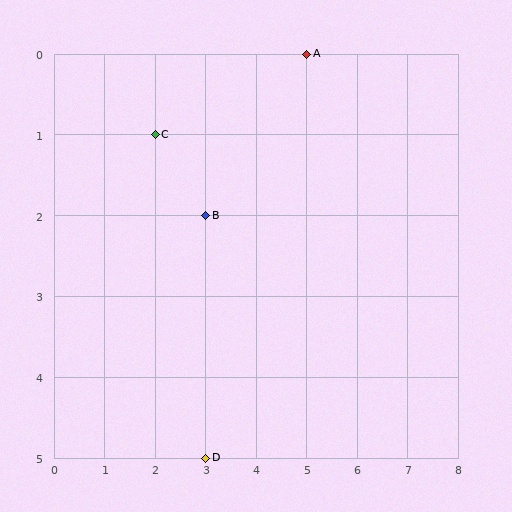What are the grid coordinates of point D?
Point D is at grid coordinates (3, 5).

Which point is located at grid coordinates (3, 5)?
Point D is at (3, 5).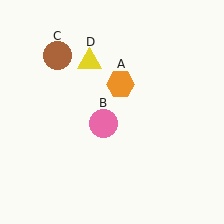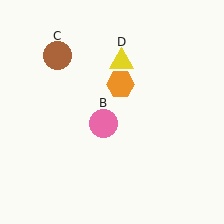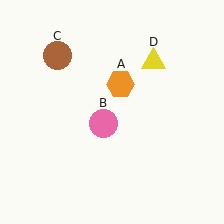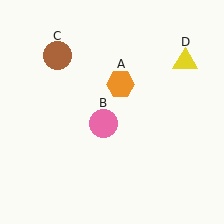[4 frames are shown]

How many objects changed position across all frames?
1 object changed position: yellow triangle (object D).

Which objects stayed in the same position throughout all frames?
Orange hexagon (object A) and pink circle (object B) and brown circle (object C) remained stationary.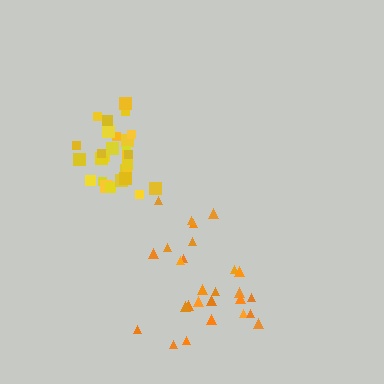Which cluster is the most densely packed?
Yellow.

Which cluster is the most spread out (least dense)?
Orange.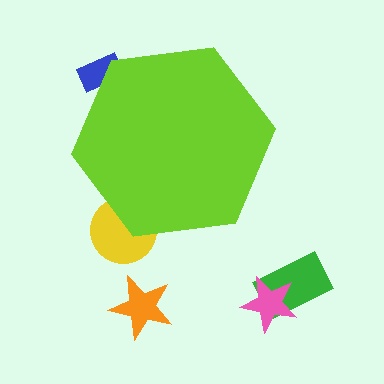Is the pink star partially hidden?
No, the pink star is fully visible.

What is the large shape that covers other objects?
A lime hexagon.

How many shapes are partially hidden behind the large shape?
2 shapes are partially hidden.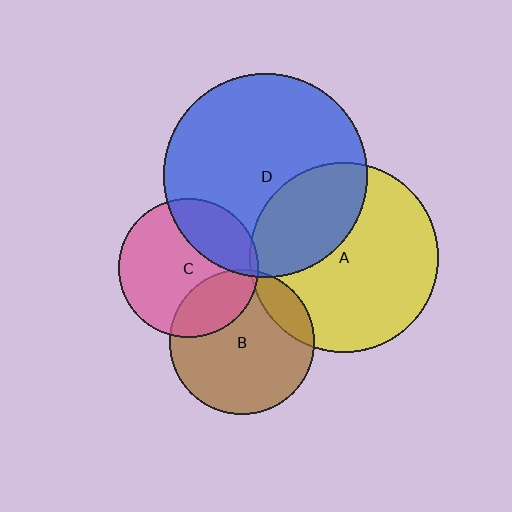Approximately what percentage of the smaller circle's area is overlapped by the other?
Approximately 5%.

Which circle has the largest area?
Circle D (blue).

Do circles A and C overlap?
Yes.